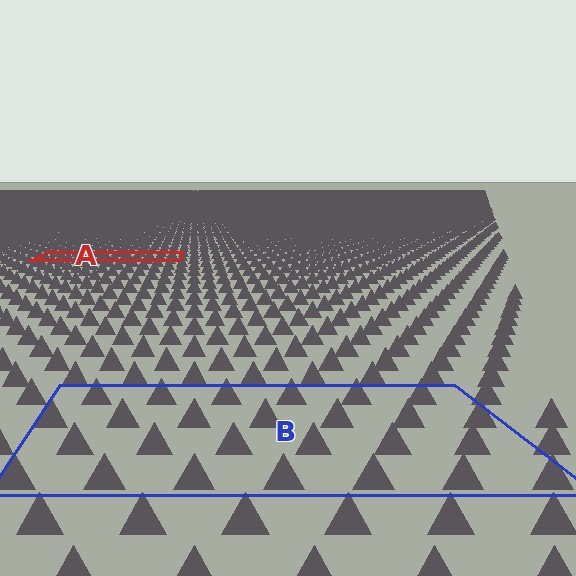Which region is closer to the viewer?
Region B is closer. The texture elements there are larger and more spread out.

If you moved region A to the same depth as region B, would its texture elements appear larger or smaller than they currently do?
They would appear larger. At a closer depth, the same texture elements are projected at a bigger on-screen size.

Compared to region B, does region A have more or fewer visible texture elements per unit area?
Region A has more texture elements per unit area — they are packed more densely because it is farther away.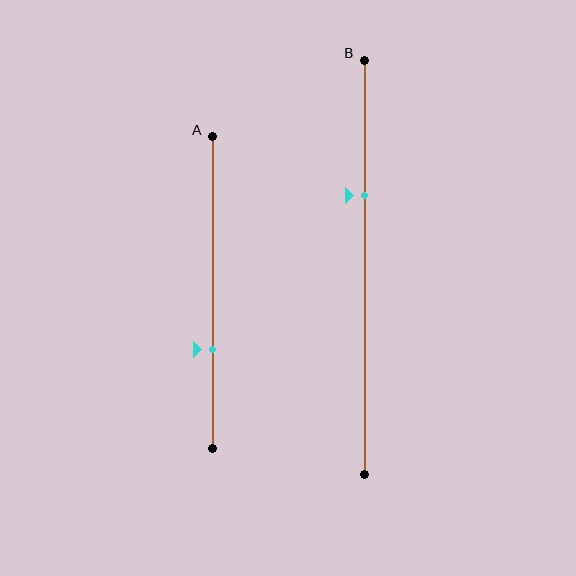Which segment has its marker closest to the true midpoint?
Segment B has its marker closest to the true midpoint.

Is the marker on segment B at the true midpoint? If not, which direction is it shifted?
No, the marker on segment B is shifted upward by about 17% of the segment length.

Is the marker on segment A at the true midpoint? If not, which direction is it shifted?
No, the marker on segment A is shifted downward by about 18% of the segment length.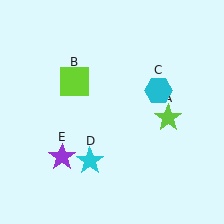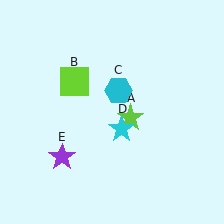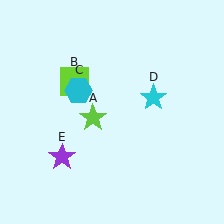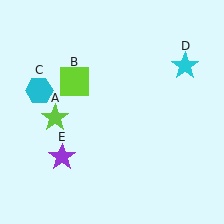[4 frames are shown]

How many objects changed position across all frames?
3 objects changed position: lime star (object A), cyan hexagon (object C), cyan star (object D).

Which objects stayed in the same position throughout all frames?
Lime square (object B) and purple star (object E) remained stationary.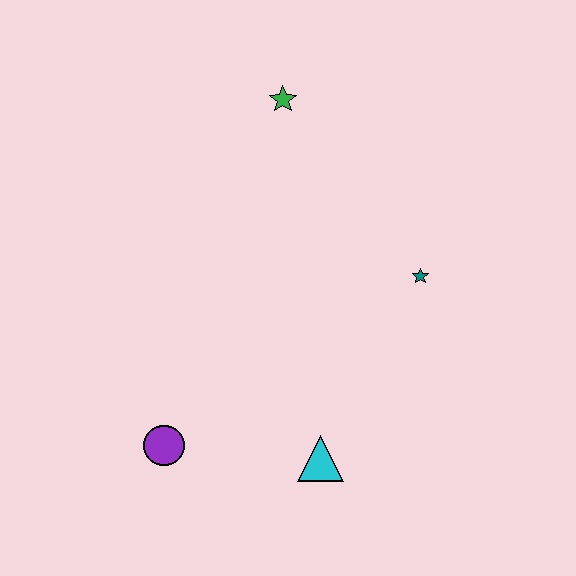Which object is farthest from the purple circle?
The green star is farthest from the purple circle.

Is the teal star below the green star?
Yes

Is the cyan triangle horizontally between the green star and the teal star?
Yes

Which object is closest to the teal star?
The cyan triangle is closest to the teal star.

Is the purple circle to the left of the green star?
Yes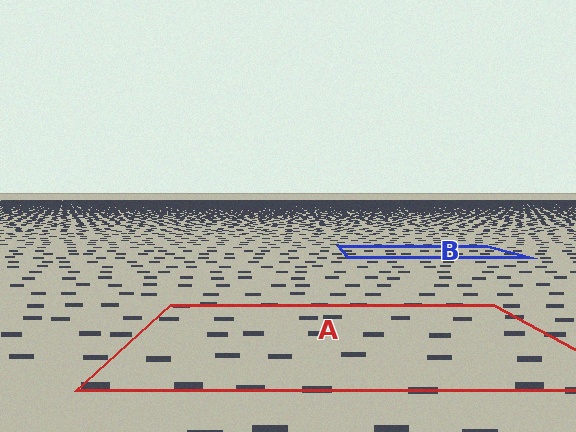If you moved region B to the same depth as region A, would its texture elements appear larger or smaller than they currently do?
They would appear larger. At a closer depth, the same texture elements are projected at a bigger on-screen size.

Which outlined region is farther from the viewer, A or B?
Region B is farther from the viewer — the texture elements inside it appear smaller and more densely packed.